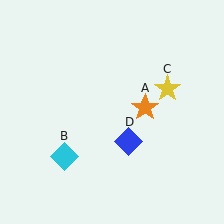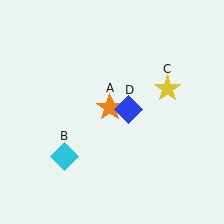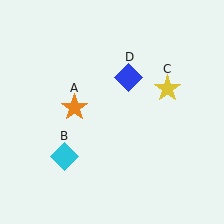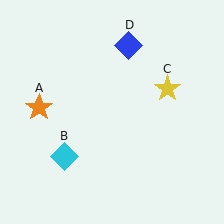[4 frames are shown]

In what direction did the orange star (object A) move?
The orange star (object A) moved left.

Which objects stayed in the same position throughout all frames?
Cyan diamond (object B) and yellow star (object C) remained stationary.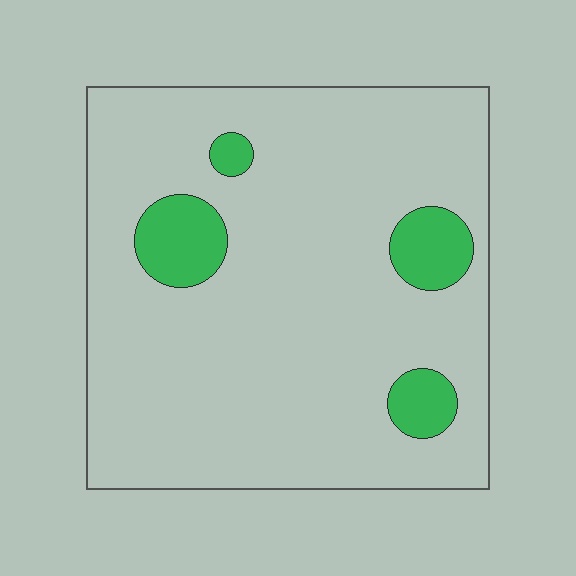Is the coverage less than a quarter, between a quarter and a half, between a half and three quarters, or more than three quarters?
Less than a quarter.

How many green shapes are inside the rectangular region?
4.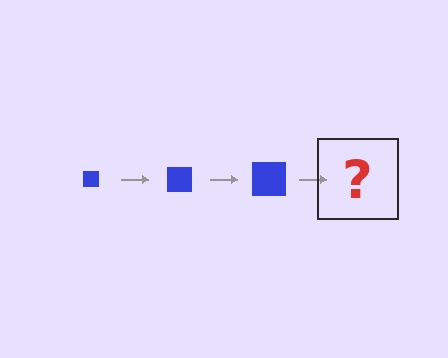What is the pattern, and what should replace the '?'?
The pattern is that the square gets progressively larger each step. The '?' should be a blue square, larger than the previous one.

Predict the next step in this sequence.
The next step is a blue square, larger than the previous one.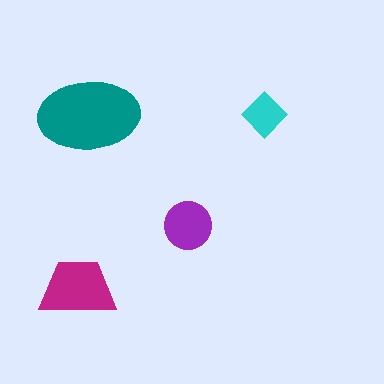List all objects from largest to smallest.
The teal ellipse, the magenta trapezoid, the purple circle, the cyan diamond.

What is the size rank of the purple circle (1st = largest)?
3rd.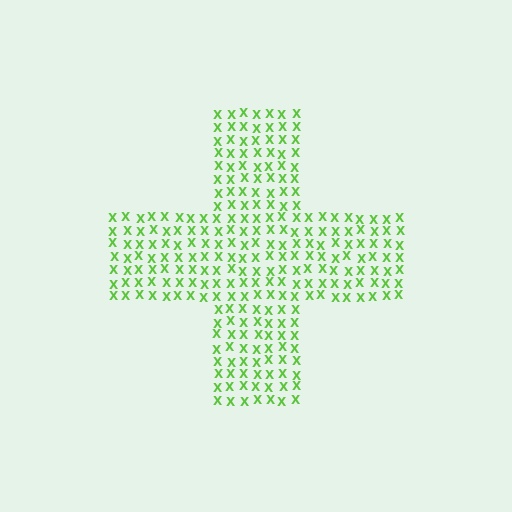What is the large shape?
The large shape is a cross.